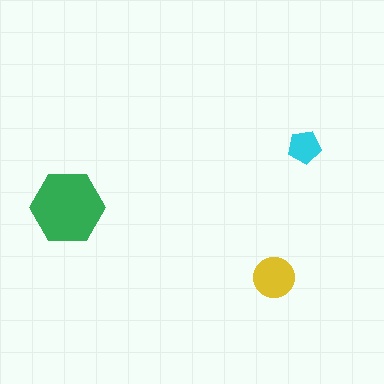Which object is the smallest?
The cyan pentagon.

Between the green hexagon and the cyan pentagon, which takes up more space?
The green hexagon.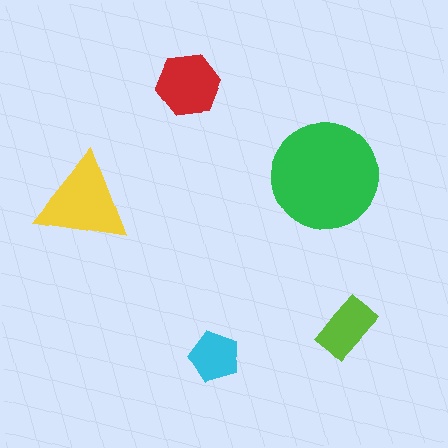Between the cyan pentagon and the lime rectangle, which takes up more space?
The lime rectangle.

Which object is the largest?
The green circle.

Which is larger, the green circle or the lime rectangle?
The green circle.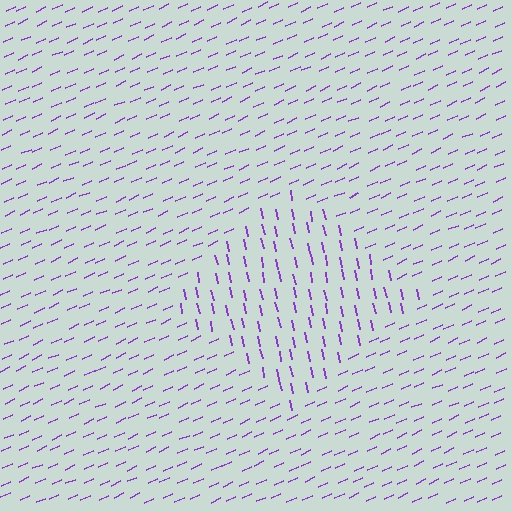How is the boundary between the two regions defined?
The boundary is defined purely by a change in line orientation (approximately 77 degrees difference). All lines are the same color and thickness.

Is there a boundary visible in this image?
Yes, there is a texture boundary formed by a change in line orientation.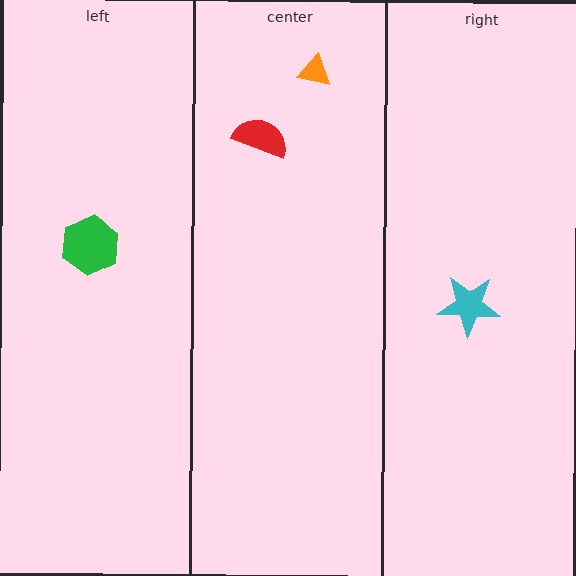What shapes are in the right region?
The cyan star.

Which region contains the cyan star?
The right region.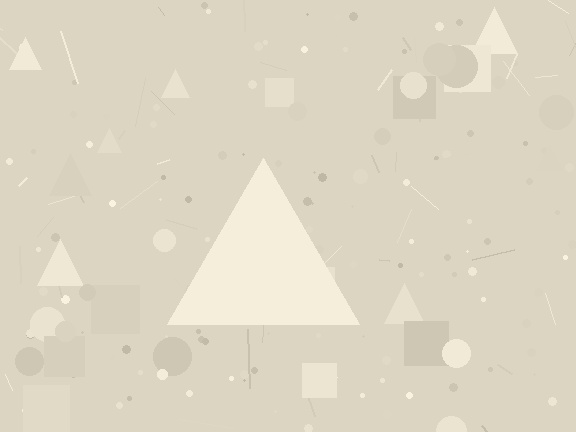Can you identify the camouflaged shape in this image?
The camouflaged shape is a triangle.